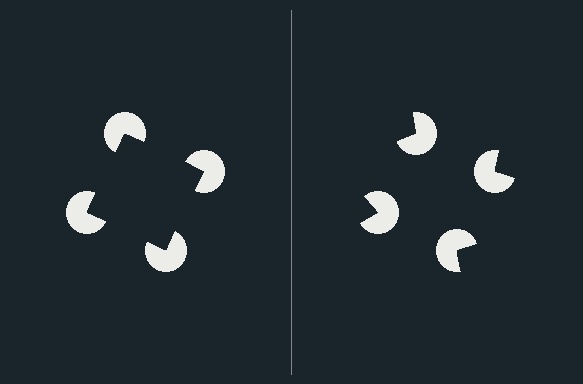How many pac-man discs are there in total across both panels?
8 — 4 on each side.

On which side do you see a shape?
An illusory square appears on the left side. On the right side the wedge cuts are rotated, so no coherent shape forms.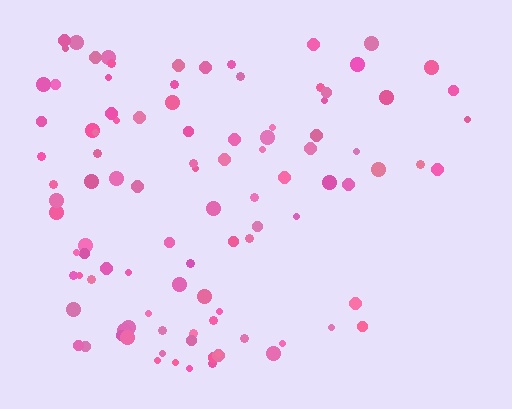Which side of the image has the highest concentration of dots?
The left.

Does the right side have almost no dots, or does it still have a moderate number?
Still a moderate number, just noticeably fewer than the left.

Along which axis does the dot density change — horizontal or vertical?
Horizontal.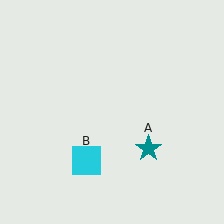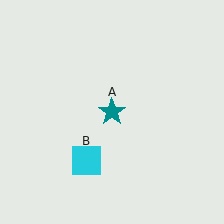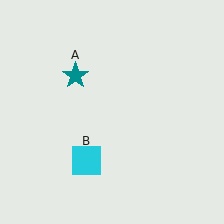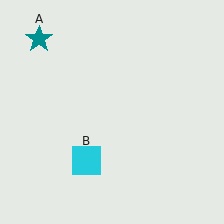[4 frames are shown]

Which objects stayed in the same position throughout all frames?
Cyan square (object B) remained stationary.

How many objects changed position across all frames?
1 object changed position: teal star (object A).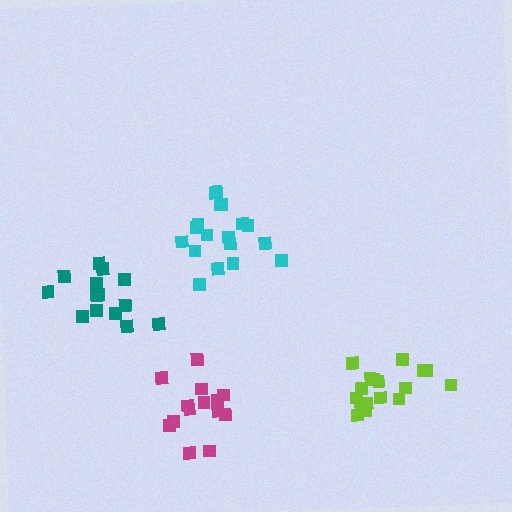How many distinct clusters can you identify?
There are 4 distinct clusters.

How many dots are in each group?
Group 1: 18 dots, Group 2: 14 dots, Group 3: 17 dots, Group 4: 14 dots (63 total).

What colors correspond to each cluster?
The clusters are colored: cyan, magenta, lime, teal.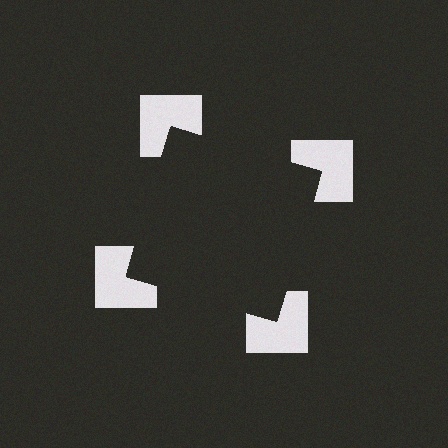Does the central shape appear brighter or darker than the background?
It typically appears slightly darker than the background, even though no actual brightness change is drawn.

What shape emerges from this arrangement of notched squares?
An illusory square — its edges are inferred from the aligned wedge cuts in the notched squares, not physically drawn.